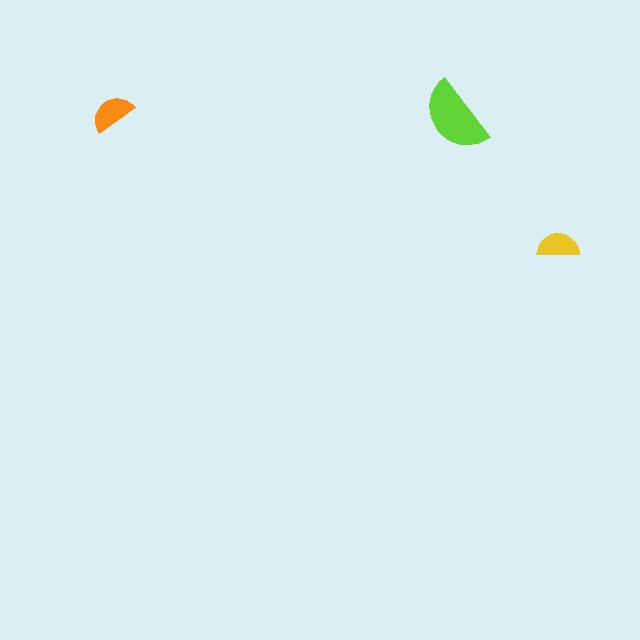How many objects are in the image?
There are 3 objects in the image.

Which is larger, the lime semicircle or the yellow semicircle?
The lime one.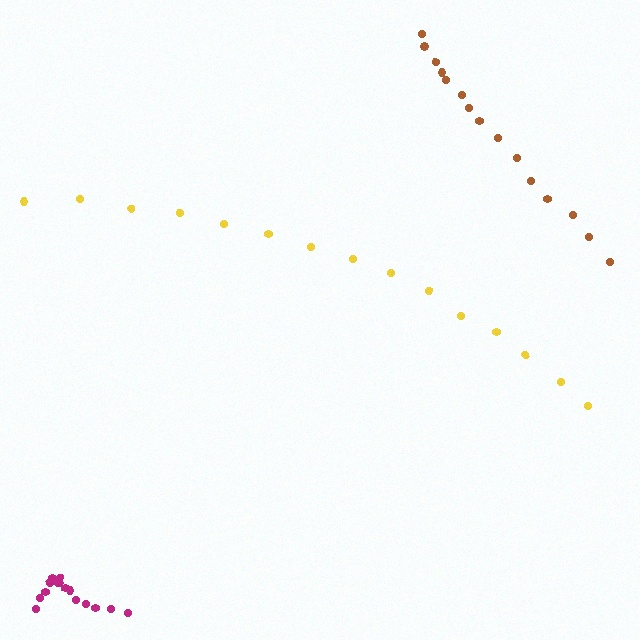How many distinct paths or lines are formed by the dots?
There are 3 distinct paths.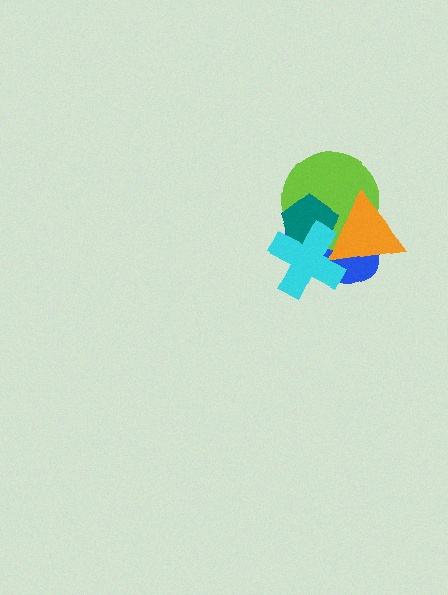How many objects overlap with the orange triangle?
4 objects overlap with the orange triangle.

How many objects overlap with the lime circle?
4 objects overlap with the lime circle.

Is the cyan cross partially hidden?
No, no other shape covers it.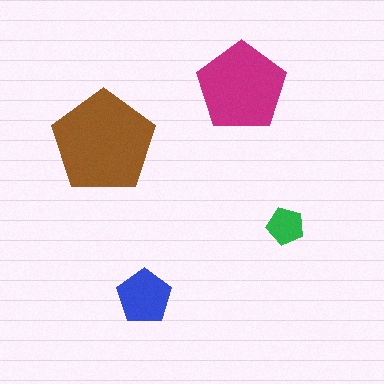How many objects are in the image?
There are 4 objects in the image.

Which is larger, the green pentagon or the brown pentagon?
The brown one.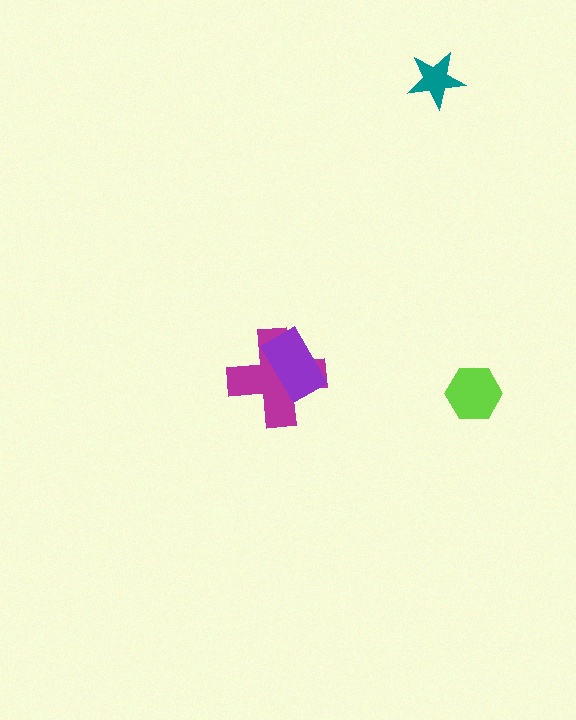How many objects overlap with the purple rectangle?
1 object overlaps with the purple rectangle.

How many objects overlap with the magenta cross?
1 object overlaps with the magenta cross.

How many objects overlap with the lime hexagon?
0 objects overlap with the lime hexagon.